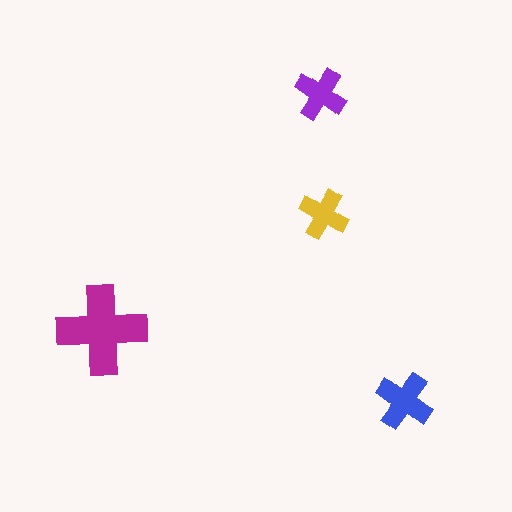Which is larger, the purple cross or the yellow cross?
The purple one.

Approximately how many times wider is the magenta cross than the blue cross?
About 1.5 times wider.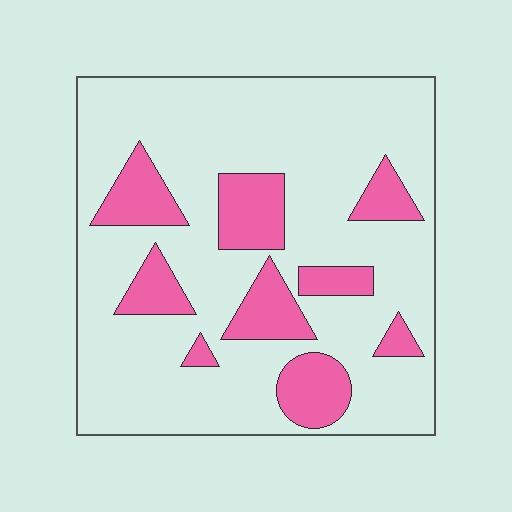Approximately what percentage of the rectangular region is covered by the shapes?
Approximately 20%.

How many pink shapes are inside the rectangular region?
9.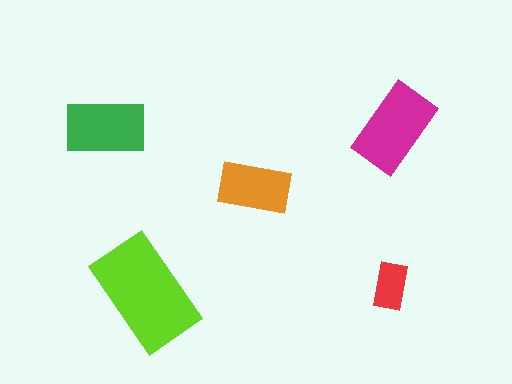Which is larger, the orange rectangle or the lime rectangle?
The lime one.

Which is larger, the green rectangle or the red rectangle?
The green one.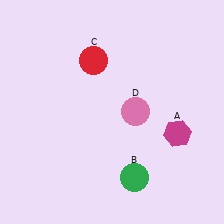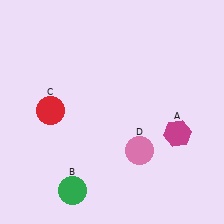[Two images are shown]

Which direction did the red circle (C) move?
The red circle (C) moved down.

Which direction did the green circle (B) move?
The green circle (B) moved left.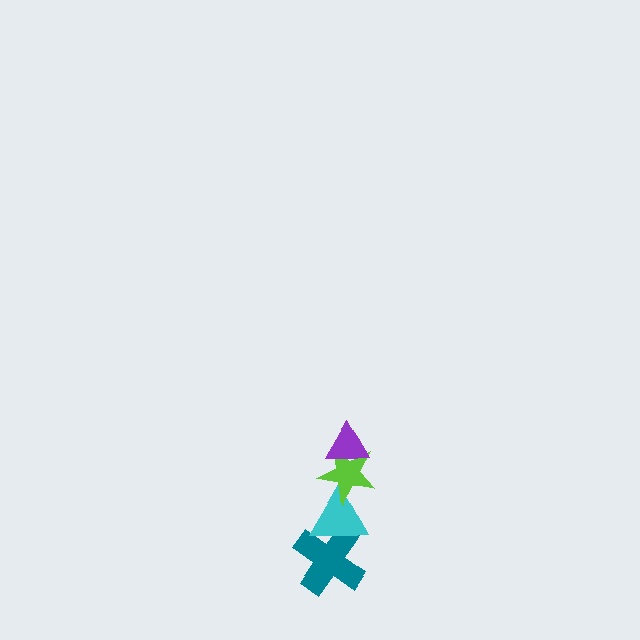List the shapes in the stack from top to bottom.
From top to bottom: the purple triangle, the lime star, the cyan triangle, the teal cross.